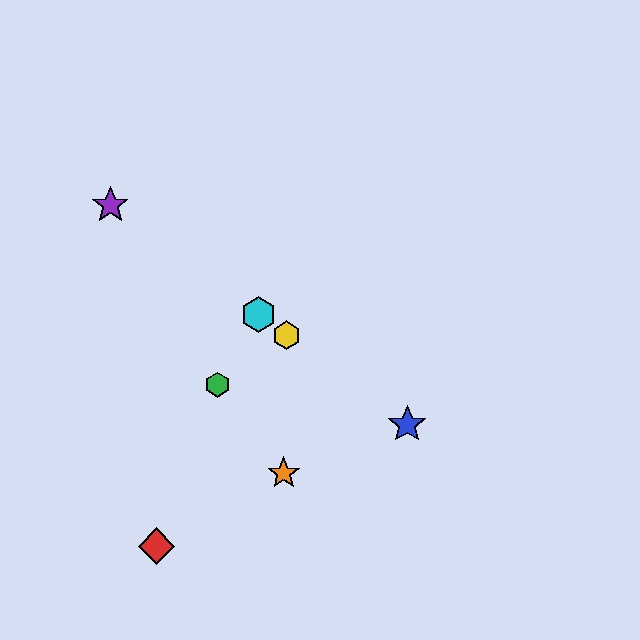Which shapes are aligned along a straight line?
The blue star, the yellow hexagon, the purple star, the cyan hexagon are aligned along a straight line.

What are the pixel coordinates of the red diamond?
The red diamond is at (157, 546).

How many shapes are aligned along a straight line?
4 shapes (the blue star, the yellow hexagon, the purple star, the cyan hexagon) are aligned along a straight line.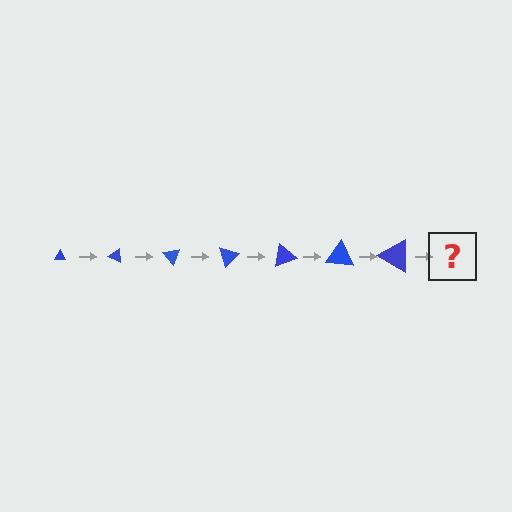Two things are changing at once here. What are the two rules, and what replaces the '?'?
The two rules are that the triangle grows larger each step and it rotates 25 degrees each step. The '?' should be a triangle, larger than the previous one and rotated 175 degrees from the start.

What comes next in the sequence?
The next element should be a triangle, larger than the previous one and rotated 175 degrees from the start.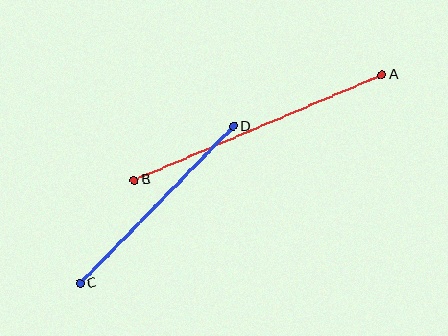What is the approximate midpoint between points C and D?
The midpoint is at approximately (157, 205) pixels.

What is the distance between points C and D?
The distance is approximately 220 pixels.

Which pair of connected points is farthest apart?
Points A and B are farthest apart.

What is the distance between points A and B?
The distance is approximately 270 pixels.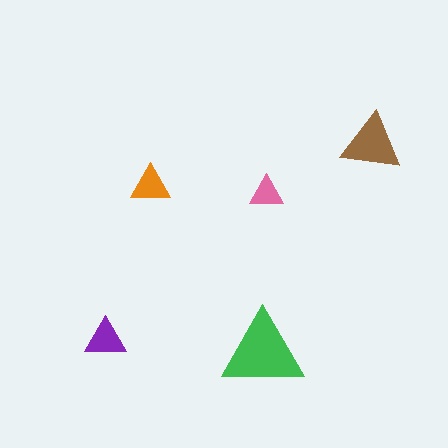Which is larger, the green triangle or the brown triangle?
The green one.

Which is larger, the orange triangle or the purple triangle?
The purple one.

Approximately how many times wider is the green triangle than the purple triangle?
About 2 times wider.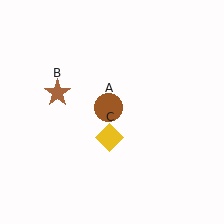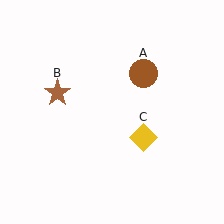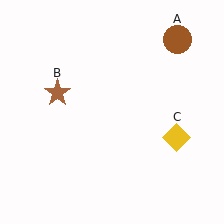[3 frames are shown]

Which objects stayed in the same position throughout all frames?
Brown star (object B) remained stationary.